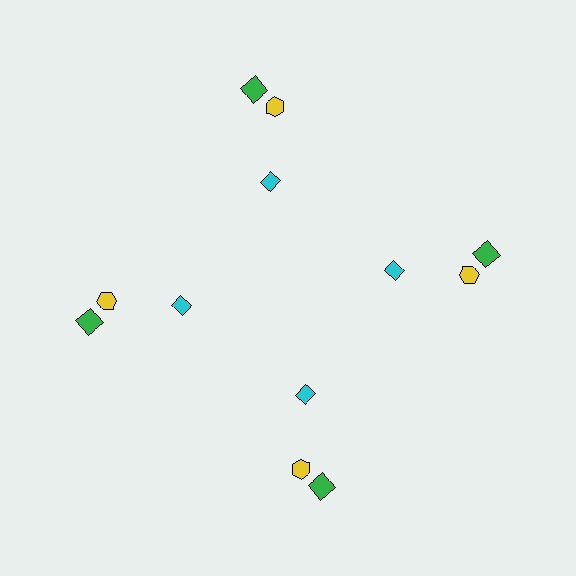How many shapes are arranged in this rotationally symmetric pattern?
There are 12 shapes, arranged in 4 groups of 3.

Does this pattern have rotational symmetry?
Yes, this pattern has 4-fold rotational symmetry. It looks the same after rotating 90 degrees around the center.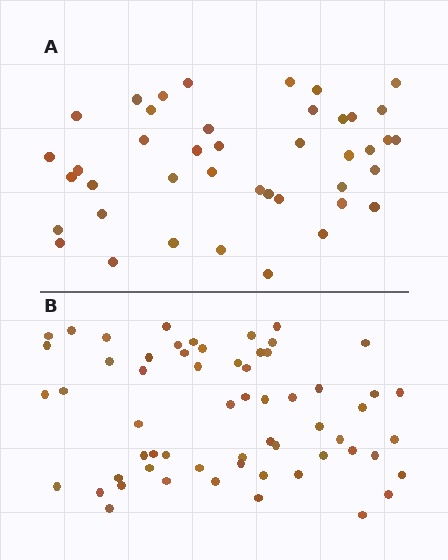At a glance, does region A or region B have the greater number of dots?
Region B (the bottom region) has more dots.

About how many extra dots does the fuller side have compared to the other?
Region B has approximately 20 more dots than region A.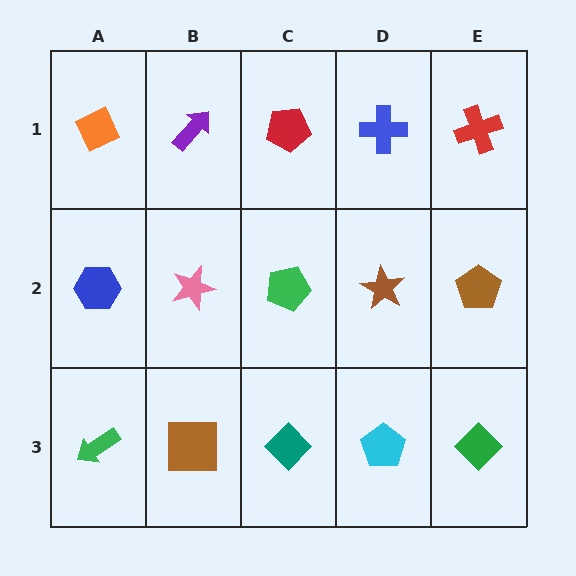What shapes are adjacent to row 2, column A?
An orange diamond (row 1, column A), a green arrow (row 3, column A), a pink star (row 2, column B).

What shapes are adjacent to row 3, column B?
A pink star (row 2, column B), a green arrow (row 3, column A), a teal diamond (row 3, column C).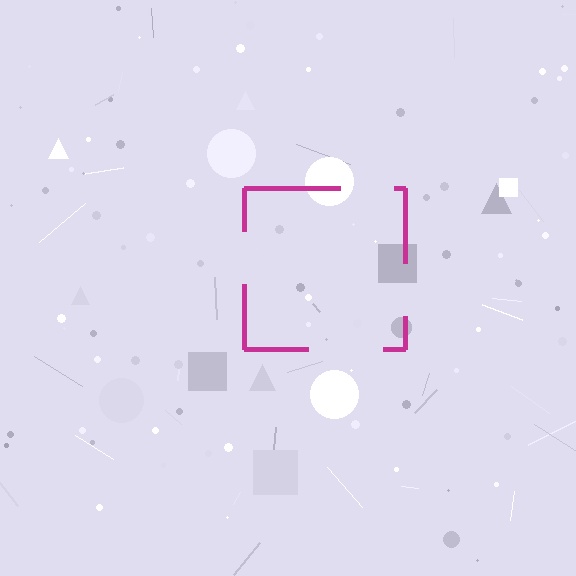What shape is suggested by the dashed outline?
The dashed outline suggests a square.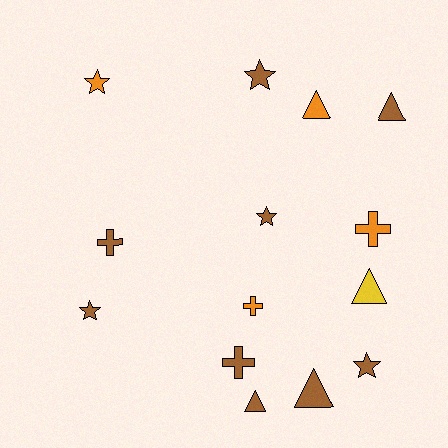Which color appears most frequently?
Brown, with 9 objects.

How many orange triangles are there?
There is 1 orange triangle.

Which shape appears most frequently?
Triangle, with 5 objects.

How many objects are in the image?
There are 14 objects.